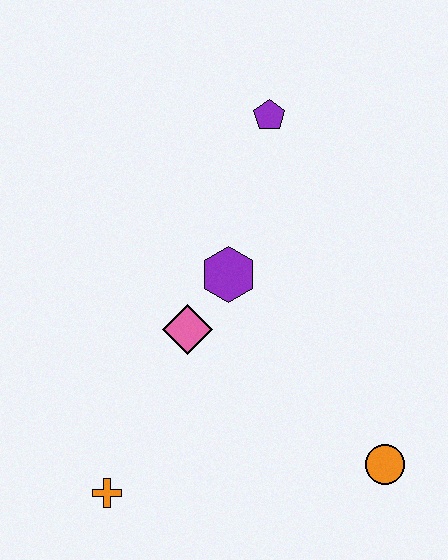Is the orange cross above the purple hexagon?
No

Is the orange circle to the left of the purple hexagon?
No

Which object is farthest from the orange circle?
The purple pentagon is farthest from the orange circle.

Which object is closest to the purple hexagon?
The pink diamond is closest to the purple hexagon.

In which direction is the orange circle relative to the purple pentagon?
The orange circle is below the purple pentagon.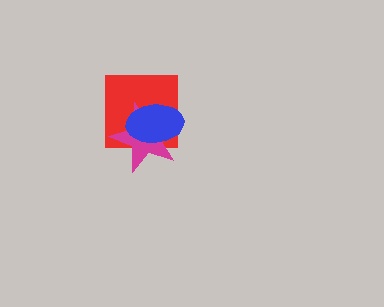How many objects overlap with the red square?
2 objects overlap with the red square.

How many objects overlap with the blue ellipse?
2 objects overlap with the blue ellipse.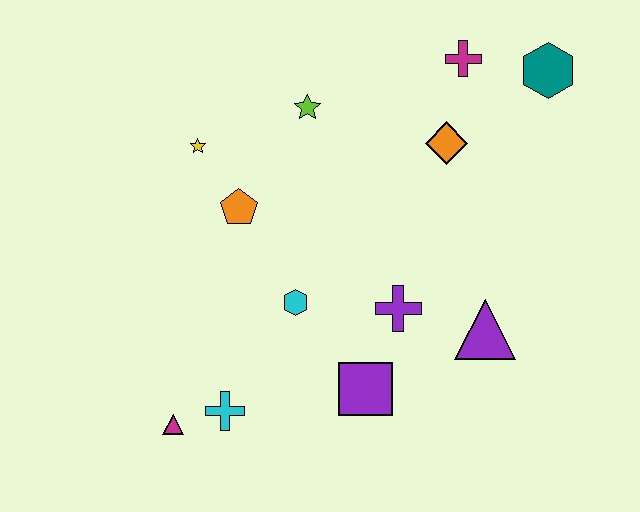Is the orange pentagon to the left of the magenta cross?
Yes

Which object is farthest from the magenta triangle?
The teal hexagon is farthest from the magenta triangle.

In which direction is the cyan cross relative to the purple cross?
The cyan cross is to the left of the purple cross.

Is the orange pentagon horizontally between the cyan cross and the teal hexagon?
Yes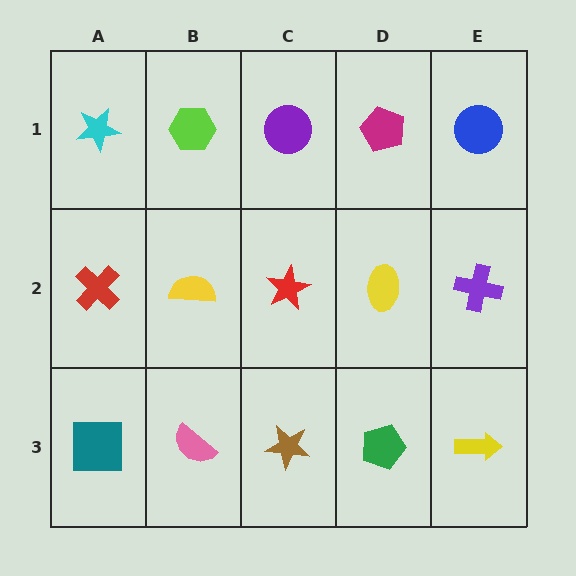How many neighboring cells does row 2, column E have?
3.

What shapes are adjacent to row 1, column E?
A purple cross (row 2, column E), a magenta pentagon (row 1, column D).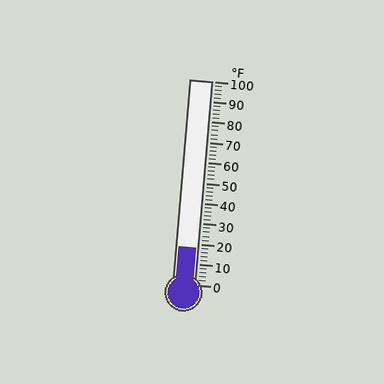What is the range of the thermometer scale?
The thermometer scale ranges from 0°F to 100°F.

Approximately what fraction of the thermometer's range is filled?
The thermometer is filled to approximately 20% of its range.